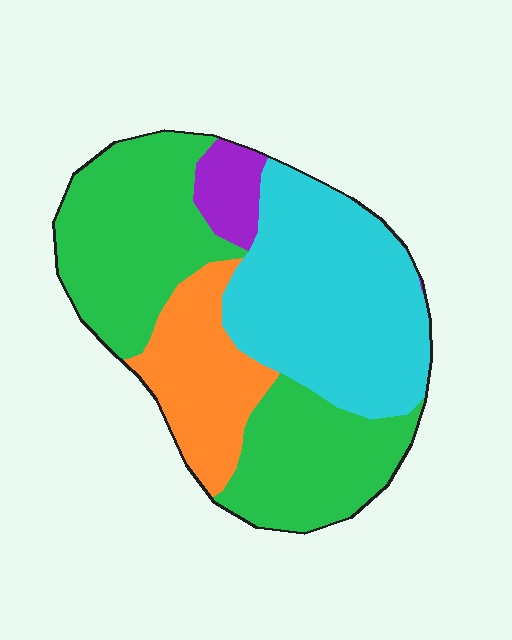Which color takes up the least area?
Purple, at roughly 5%.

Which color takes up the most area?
Green, at roughly 45%.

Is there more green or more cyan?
Green.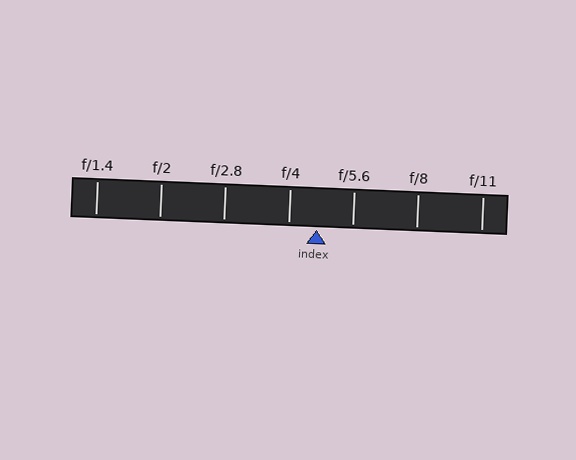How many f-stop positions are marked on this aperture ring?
There are 7 f-stop positions marked.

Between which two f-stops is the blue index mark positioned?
The index mark is between f/4 and f/5.6.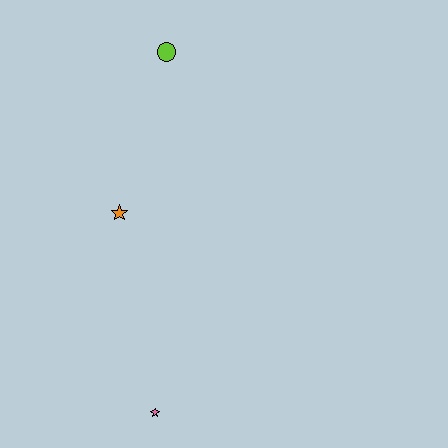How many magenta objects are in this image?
There are no magenta objects.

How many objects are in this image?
There are 3 objects.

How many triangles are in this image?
There are no triangles.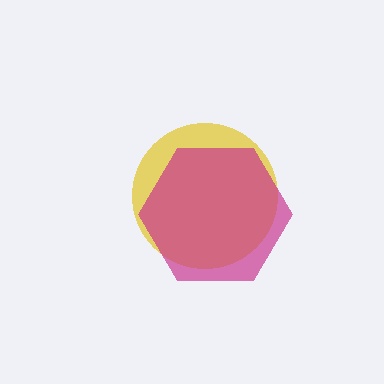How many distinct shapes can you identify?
There are 2 distinct shapes: a yellow circle, a magenta hexagon.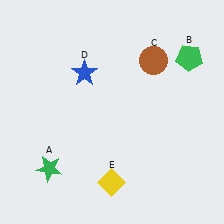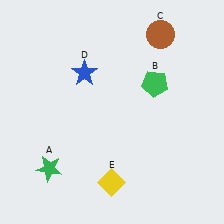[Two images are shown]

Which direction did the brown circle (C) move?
The brown circle (C) moved up.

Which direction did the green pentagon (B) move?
The green pentagon (B) moved left.